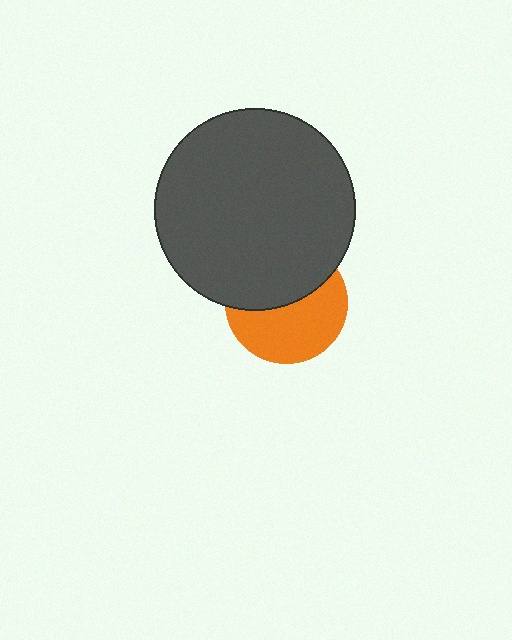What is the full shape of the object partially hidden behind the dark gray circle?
The partially hidden object is an orange circle.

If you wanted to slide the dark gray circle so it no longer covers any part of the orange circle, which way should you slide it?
Slide it up — that is the most direct way to separate the two shapes.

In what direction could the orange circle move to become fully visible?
The orange circle could move down. That would shift it out from behind the dark gray circle entirely.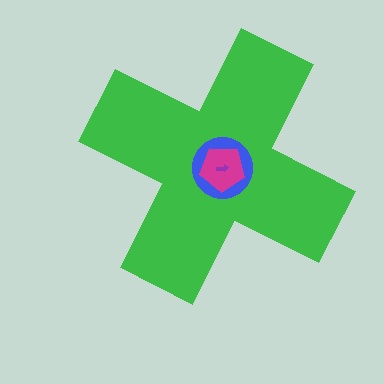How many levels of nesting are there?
4.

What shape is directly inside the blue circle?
The magenta pentagon.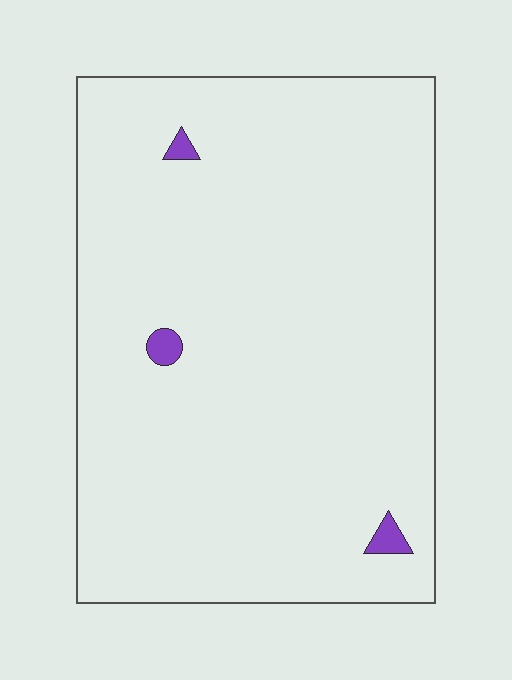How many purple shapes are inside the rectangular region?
3.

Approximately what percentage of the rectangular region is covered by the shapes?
Approximately 0%.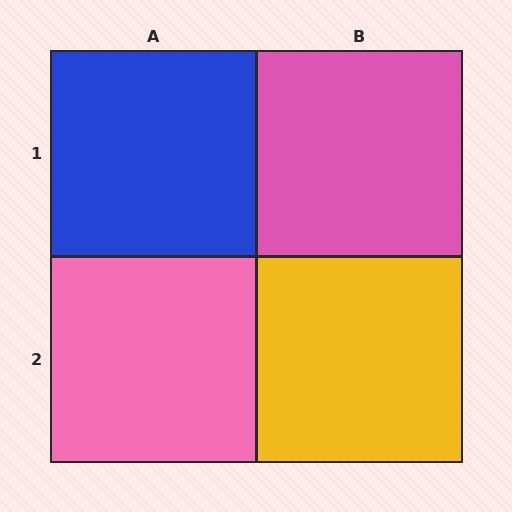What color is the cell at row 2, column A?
Pink.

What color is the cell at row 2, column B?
Yellow.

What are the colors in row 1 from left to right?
Blue, pink.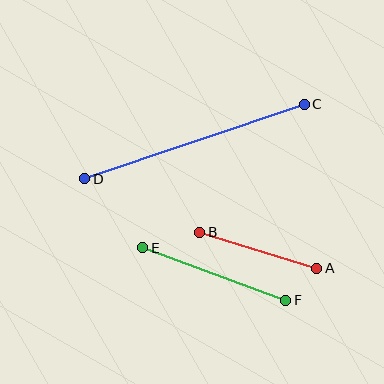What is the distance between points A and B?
The distance is approximately 122 pixels.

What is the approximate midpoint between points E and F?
The midpoint is at approximately (214, 274) pixels.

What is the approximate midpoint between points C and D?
The midpoint is at approximately (194, 142) pixels.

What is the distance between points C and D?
The distance is approximately 231 pixels.